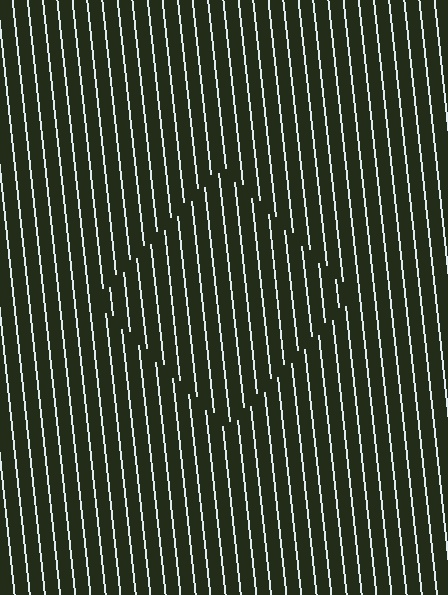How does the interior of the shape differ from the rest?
The interior of the shape contains the same grating, shifted by half a period — the contour is defined by the phase discontinuity where line-ends from the inner and outer gratings abut.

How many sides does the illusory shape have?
4 sides — the line-ends trace a square.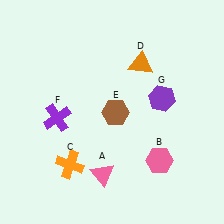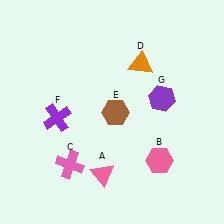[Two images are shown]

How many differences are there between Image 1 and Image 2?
There is 1 difference between the two images.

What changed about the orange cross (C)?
In Image 1, C is orange. In Image 2, it changed to pink.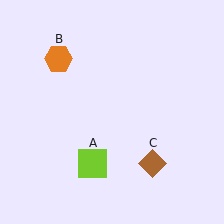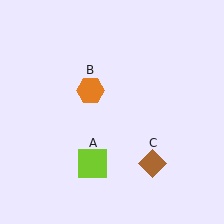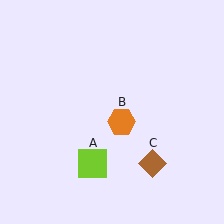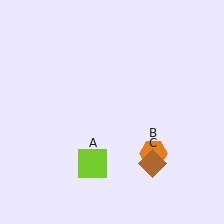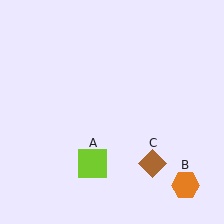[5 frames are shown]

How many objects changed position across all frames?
1 object changed position: orange hexagon (object B).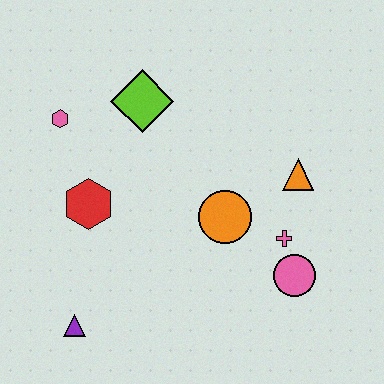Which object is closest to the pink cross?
The pink circle is closest to the pink cross.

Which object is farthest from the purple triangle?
The orange triangle is farthest from the purple triangle.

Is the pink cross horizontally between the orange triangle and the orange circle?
Yes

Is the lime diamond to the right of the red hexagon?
Yes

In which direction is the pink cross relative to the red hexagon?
The pink cross is to the right of the red hexagon.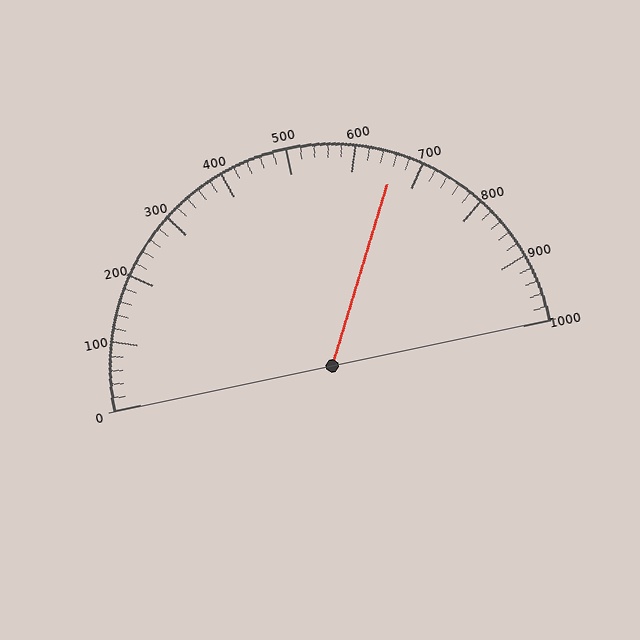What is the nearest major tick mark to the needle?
The nearest major tick mark is 700.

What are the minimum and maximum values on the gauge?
The gauge ranges from 0 to 1000.